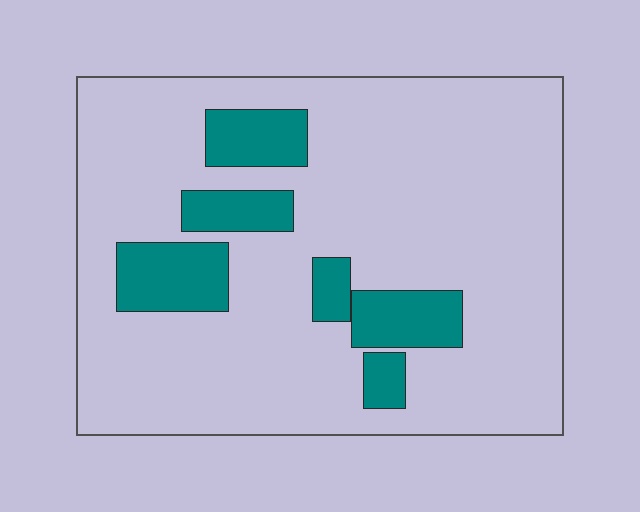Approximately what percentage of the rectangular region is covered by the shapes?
Approximately 15%.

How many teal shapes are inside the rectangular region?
6.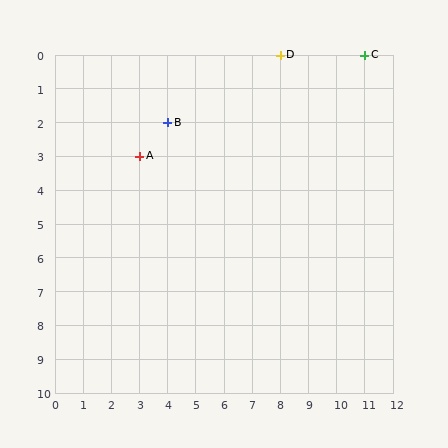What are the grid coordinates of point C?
Point C is at grid coordinates (11, 0).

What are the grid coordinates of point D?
Point D is at grid coordinates (8, 0).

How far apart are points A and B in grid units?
Points A and B are 1 column and 1 row apart (about 1.4 grid units diagonally).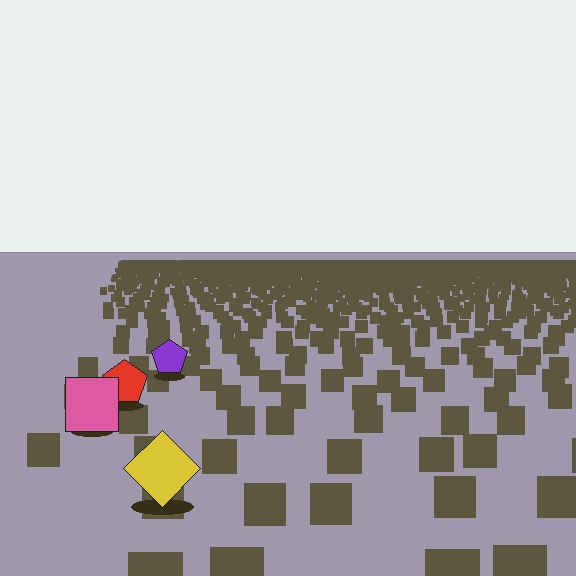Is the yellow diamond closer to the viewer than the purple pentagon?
Yes. The yellow diamond is closer — you can tell from the texture gradient: the ground texture is coarser near it.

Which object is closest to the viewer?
The yellow diamond is closest. The texture marks near it are larger and more spread out.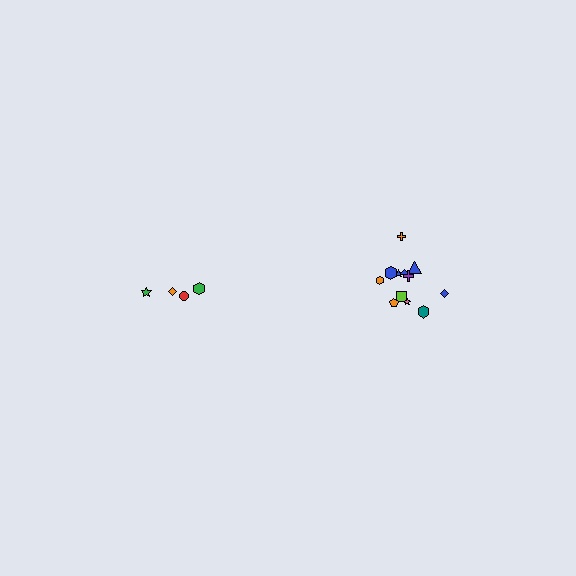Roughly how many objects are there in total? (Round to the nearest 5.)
Roughly 15 objects in total.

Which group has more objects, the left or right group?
The right group.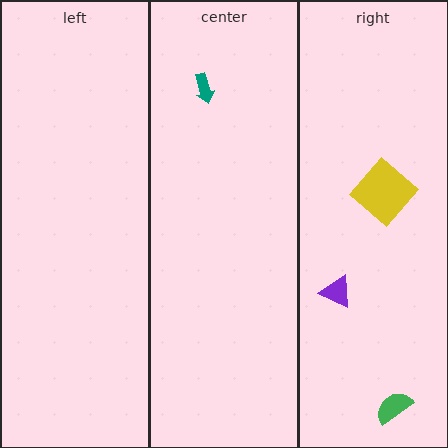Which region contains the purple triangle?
The right region.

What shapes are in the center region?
The teal arrow.